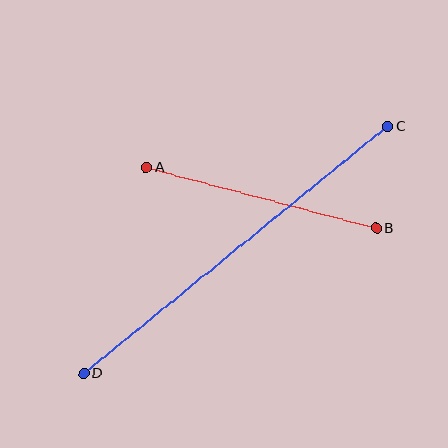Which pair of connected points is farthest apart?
Points C and D are farthest apart.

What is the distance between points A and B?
The distance is approximately 238 pixels.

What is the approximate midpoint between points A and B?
The midpoint is at approximately (261, 197) pixels.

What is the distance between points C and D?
The distance is approximately 392 pixels.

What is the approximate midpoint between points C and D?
The midpoint is at approximately (236, 250) pixels.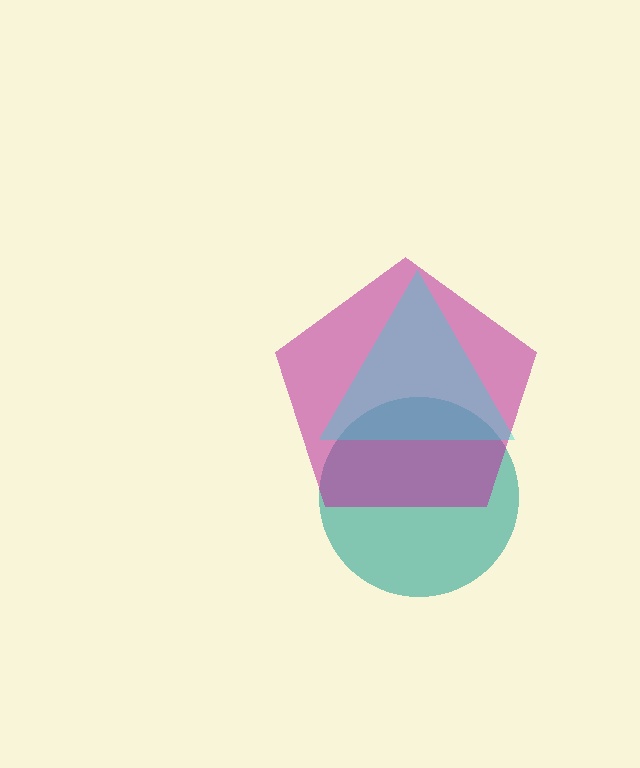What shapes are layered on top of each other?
The layered shapes are: a teal circle, a magenta pentagon, a cyan triangle.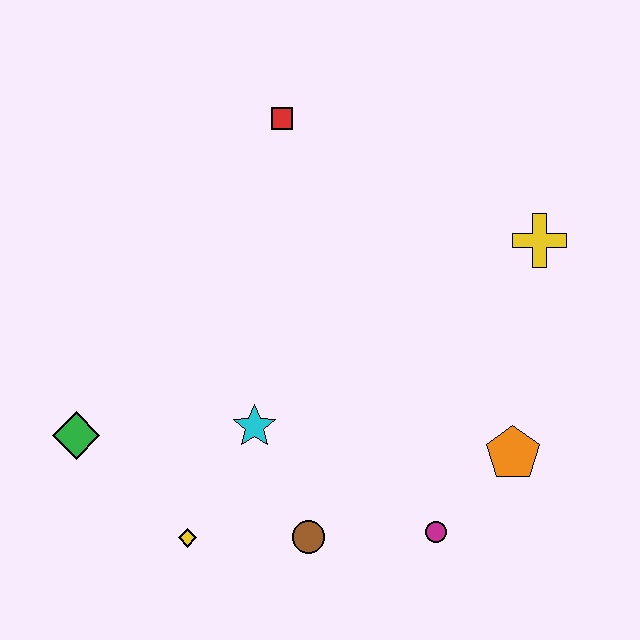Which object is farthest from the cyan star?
The yellow cross is farthest from the cyan star.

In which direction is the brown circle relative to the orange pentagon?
The brown circle is to the left of the orange pentagon.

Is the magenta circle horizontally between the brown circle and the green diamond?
No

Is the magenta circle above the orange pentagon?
No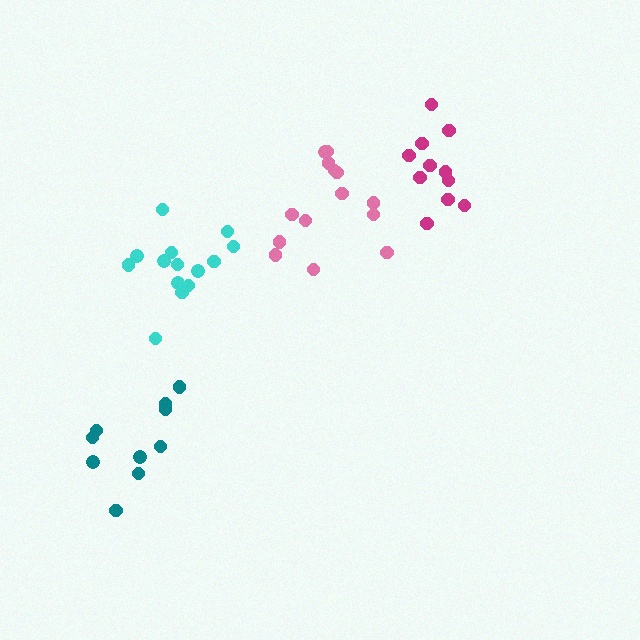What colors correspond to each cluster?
The clusters are colored: magenta, cyan, teal, pink.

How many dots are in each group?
Group 1: 11 dots, Group 2: 14 dots, Group 3: 10 dots, Group 4: 14 dots (49 total).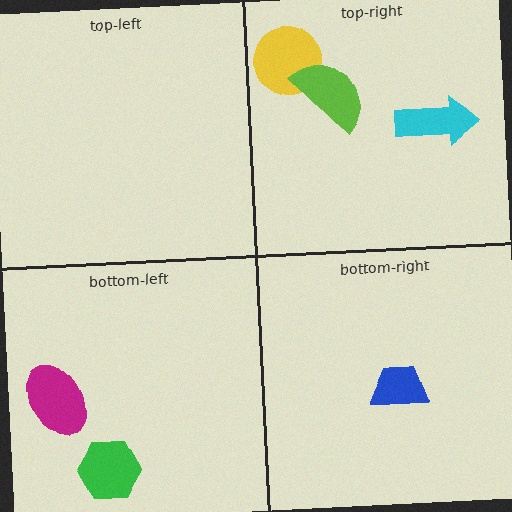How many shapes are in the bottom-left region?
2.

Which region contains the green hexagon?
The bottom-left region.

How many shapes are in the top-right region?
3.